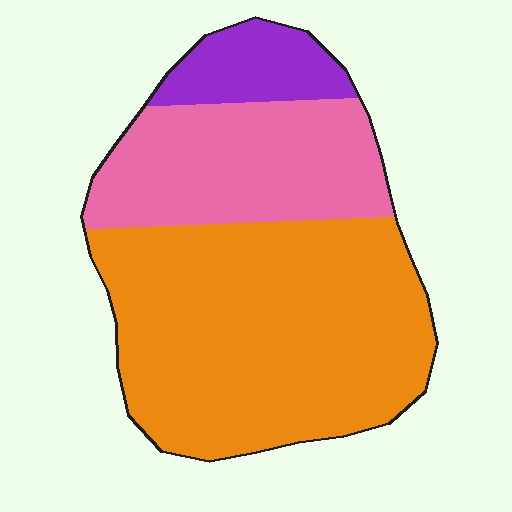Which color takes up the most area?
Orange, at roughly 60%.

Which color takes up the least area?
Purple, at roughly 10%.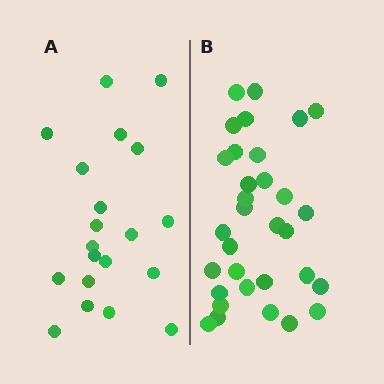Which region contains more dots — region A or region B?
Region B (the right region) has more dots.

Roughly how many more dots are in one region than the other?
Region B has roughly 12 or so more dots than region A.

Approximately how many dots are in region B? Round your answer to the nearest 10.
About 30 dots. (The exact count is 32, which rounds to 30.)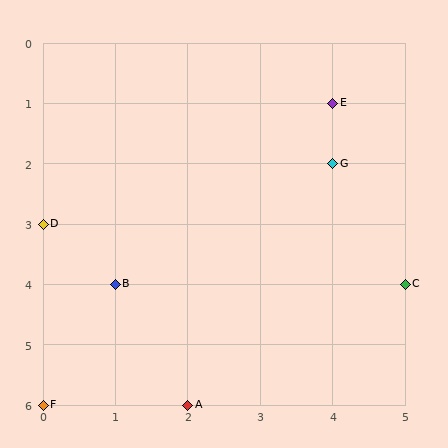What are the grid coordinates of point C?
Point C is at grid coordinates (5, 4).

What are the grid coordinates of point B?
Point B is at grid coordinates (1, 4).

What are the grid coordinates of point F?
Point F is at grid coordinates (0, 6).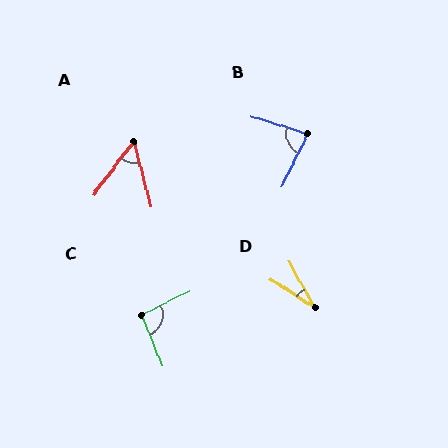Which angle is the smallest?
D, at approximately 28 degrees.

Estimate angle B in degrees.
Approximately 81 degrees.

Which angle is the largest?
C, at approximately 95 degrees.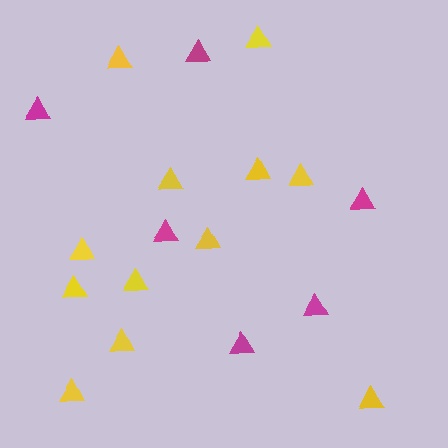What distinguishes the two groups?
There are 2 groups: one group of yellow triangles (12) and one group of magenta triangles (6).